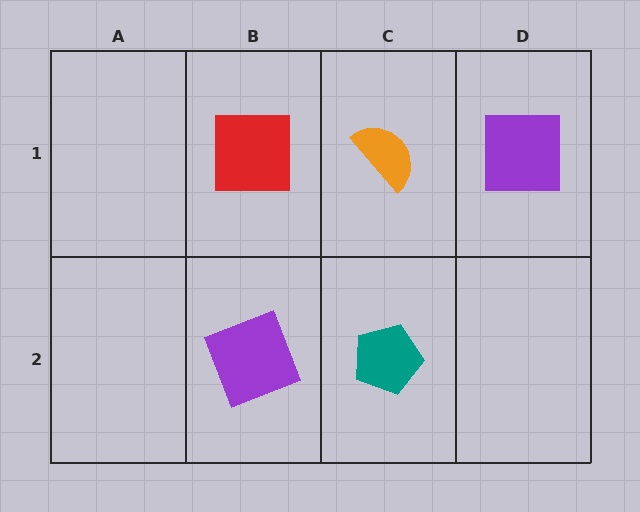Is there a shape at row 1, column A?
No, that cell is empty.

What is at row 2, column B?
A purple square.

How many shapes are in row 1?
3 shapes.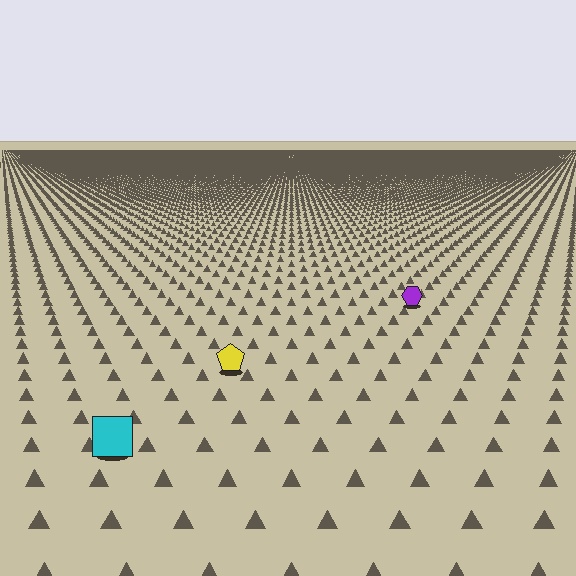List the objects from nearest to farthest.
From nearest to farthest: the cyan square, the yellow pentagon, the purple hexagon.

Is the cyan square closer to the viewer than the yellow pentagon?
Yes. The cyan square is closer — you can tell from the texture gradient: the ground texture is coarser near it.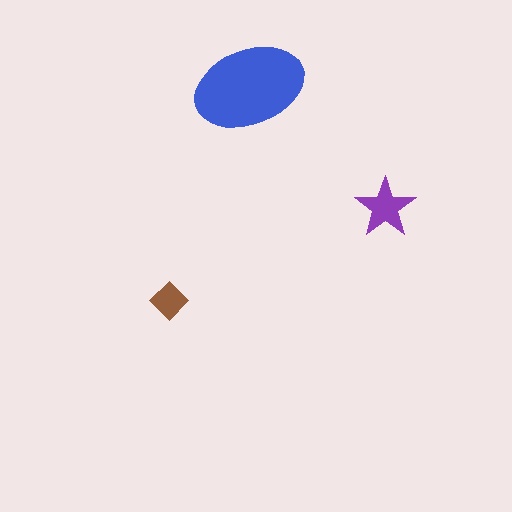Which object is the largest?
The blue ellipse.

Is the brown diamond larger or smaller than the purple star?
Smaller.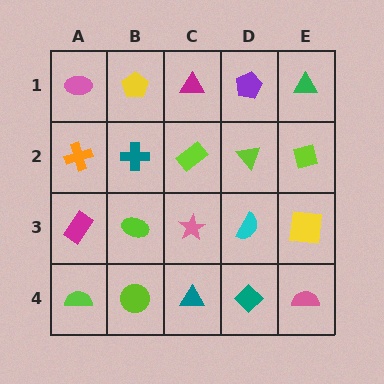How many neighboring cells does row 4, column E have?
2.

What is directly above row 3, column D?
A lime triangle.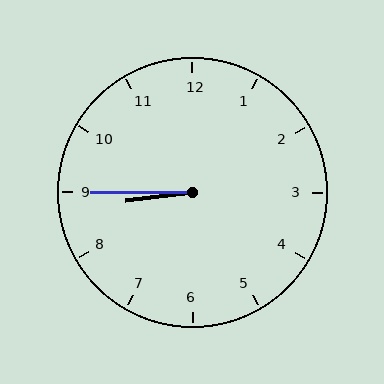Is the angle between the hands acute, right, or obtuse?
It is acute.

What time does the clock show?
8:45.